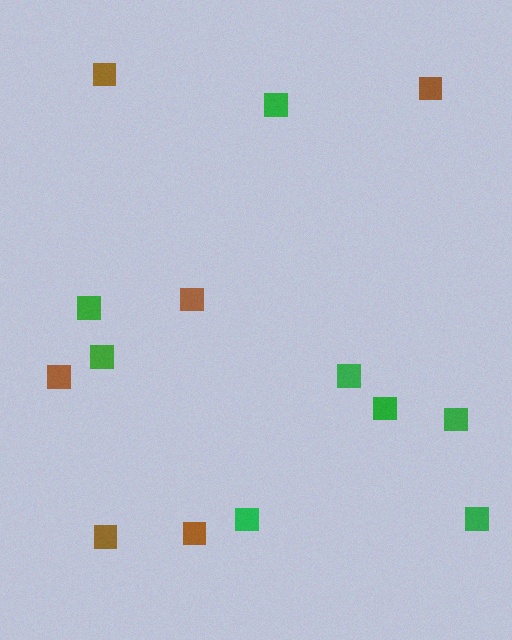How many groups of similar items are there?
There are 2 groups: one group of green squares (8) and one group of brown squares (6).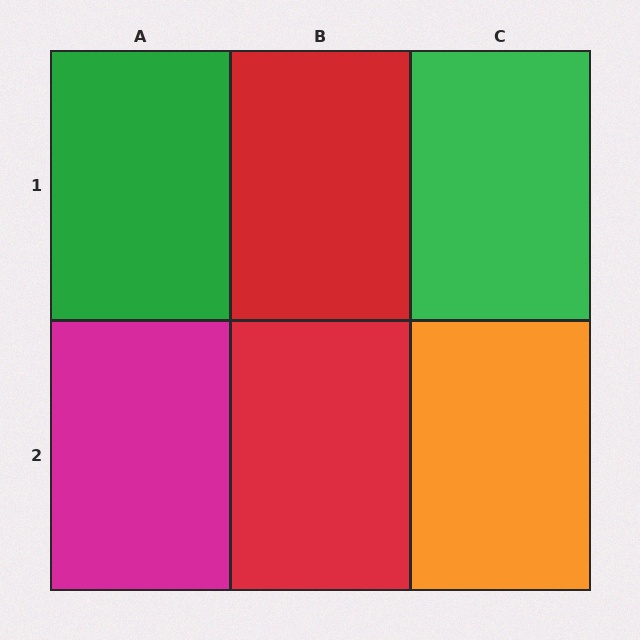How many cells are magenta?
1 cell is magenta.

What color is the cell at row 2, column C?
Orange.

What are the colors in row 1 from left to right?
Green, red, green.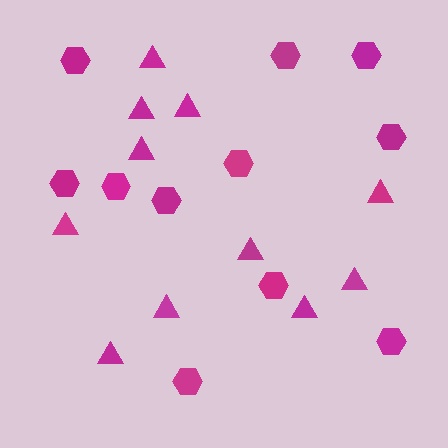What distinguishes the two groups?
There are 2 groups: one group of hexagons (11) and one group of triangles (11).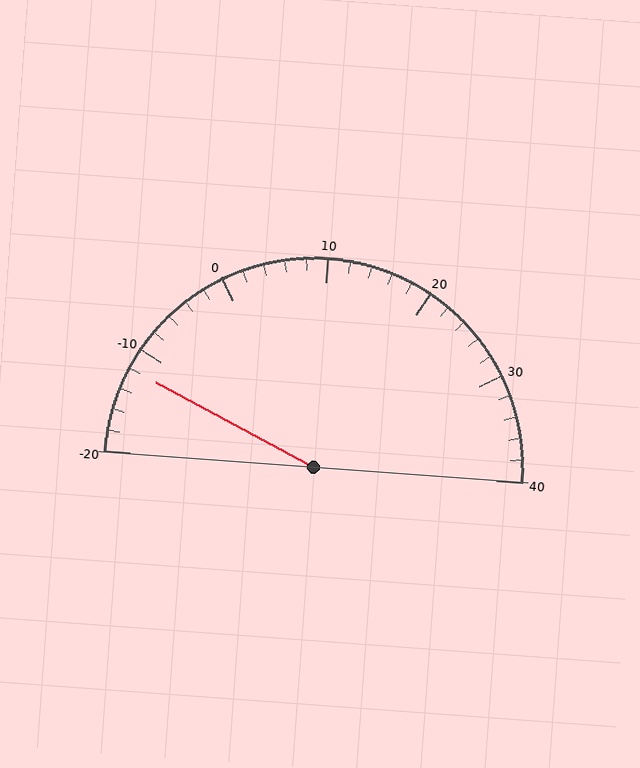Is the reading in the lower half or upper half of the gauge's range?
The reading is in the lower half of the range (-20 to 40).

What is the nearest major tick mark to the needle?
The nearest major tick mark is -10.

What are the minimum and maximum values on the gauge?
The gauge ranges from -20 to 40.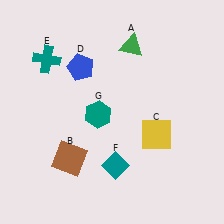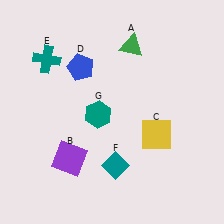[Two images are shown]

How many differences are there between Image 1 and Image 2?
There is 1 difference between the two images.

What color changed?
The square (B) changed from brown in Image 1 to purple in Image 2.